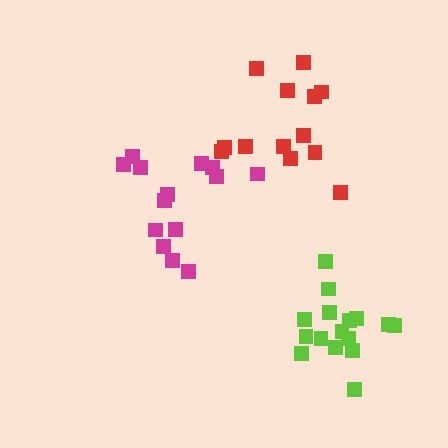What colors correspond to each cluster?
The clusters are colored: magenta, lime, red.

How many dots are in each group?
Group 1: 14 dots, Group 2: 16 dots, Group 3: 13 dots (43 total).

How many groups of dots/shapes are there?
There are 3 groups.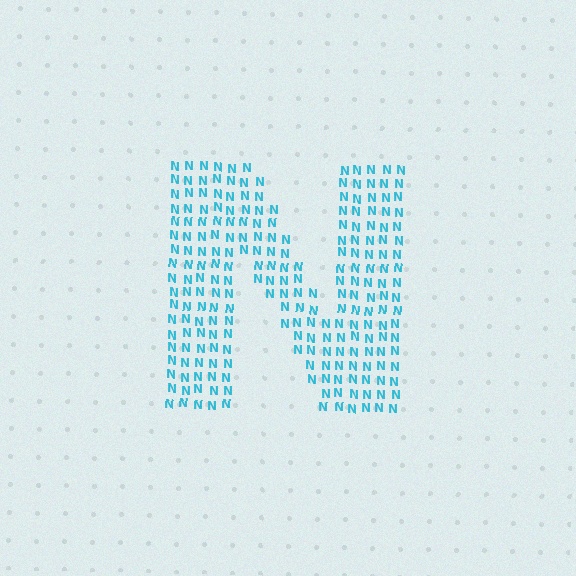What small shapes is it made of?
It is made of small letter N's.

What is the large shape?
The large shape is the letter N.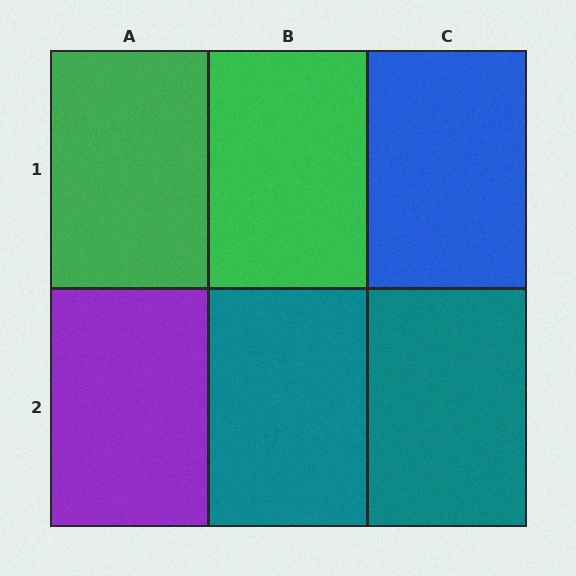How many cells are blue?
1 cell is blue.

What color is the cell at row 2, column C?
Teal.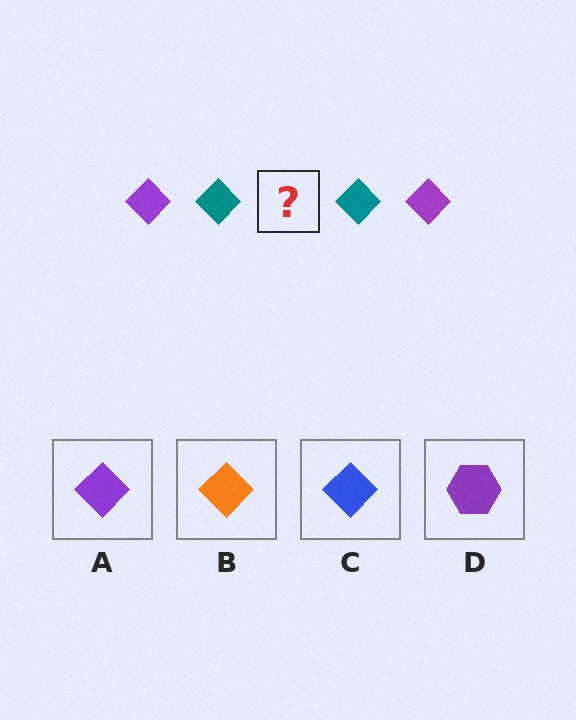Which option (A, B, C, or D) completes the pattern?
A.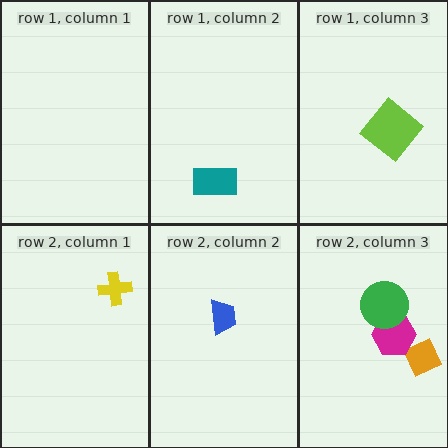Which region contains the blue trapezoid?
The row 2, column 2 region.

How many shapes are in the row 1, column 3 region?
1.